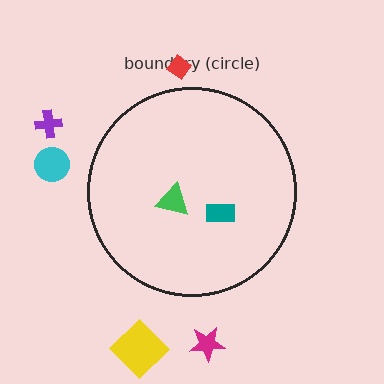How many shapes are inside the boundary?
2 inside, 5 outside.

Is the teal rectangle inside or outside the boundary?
Inside.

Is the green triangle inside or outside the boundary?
Inside.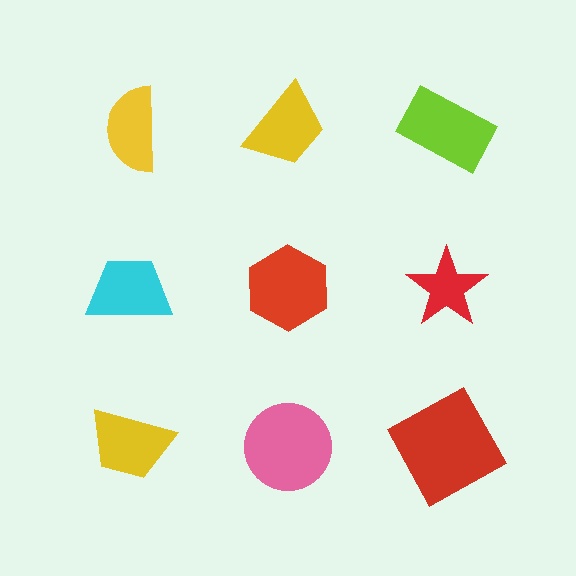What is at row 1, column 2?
A yellow trapezoid.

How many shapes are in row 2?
3 shapes.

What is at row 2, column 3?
A red star.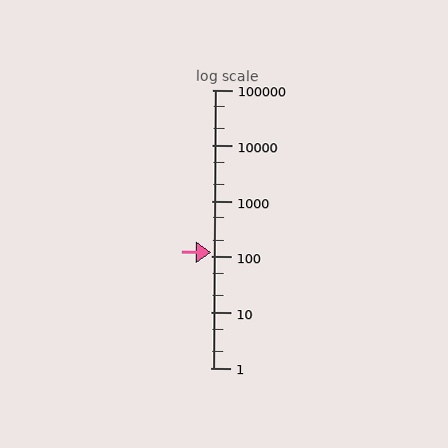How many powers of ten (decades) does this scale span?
The scale spans 5 decades, from 1 to 100000.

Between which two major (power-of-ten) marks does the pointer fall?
The pointer is between 100 and 1000.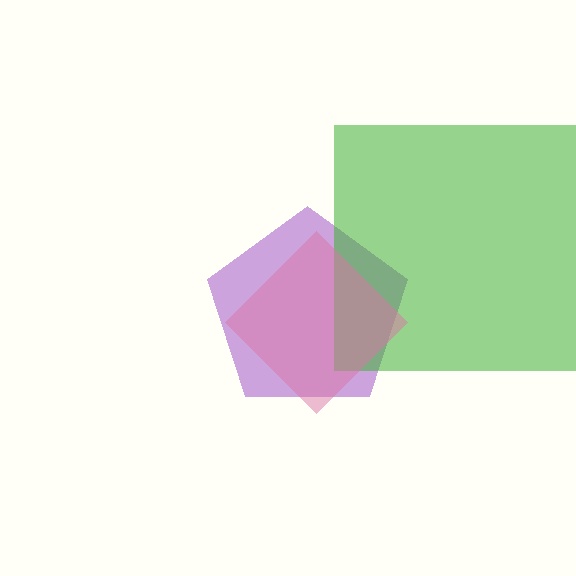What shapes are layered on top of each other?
The layered shapes are: a purple pentagon, a green square, a pink diamond.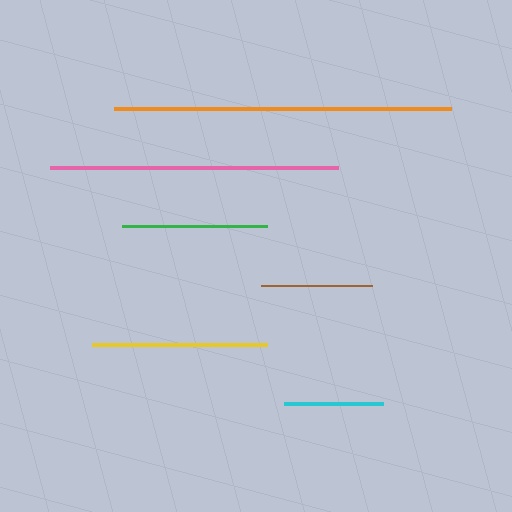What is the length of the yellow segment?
The yellow segment is approximately 175 pixels long.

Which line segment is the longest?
The orange line is the longest at approximately 337 pixels.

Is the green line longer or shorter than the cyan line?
The green line is longer than the cyan line.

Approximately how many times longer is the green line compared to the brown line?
The green line is approximately 1.3 times the length of the brown line.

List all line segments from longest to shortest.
From longest to shortest: orange, pink, yellow, green, brown, cyan.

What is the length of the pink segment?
The pink segment is approximately 289 pixels long.